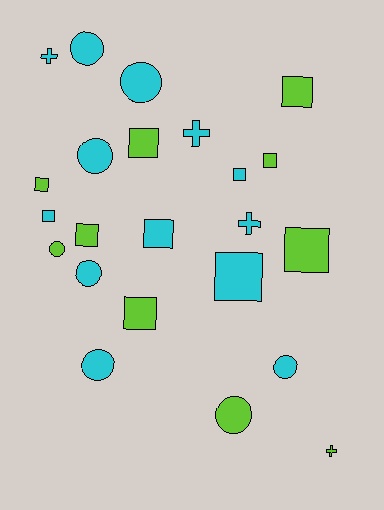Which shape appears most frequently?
Square, with 11 objects.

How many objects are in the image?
There are 23 objects.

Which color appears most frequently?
Cyan, with 13 objects.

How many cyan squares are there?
There are 4 cyan squares.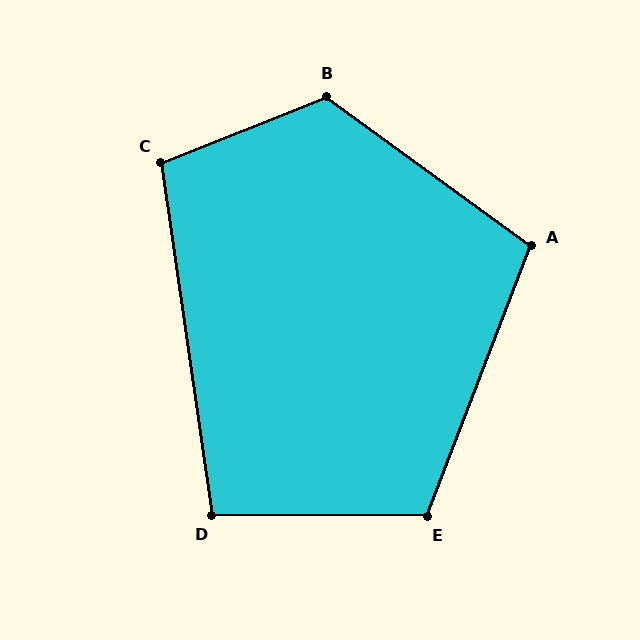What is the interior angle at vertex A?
Approximately 105 degrees (obtuse).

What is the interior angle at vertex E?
Approximately 111 degrees (obtuse).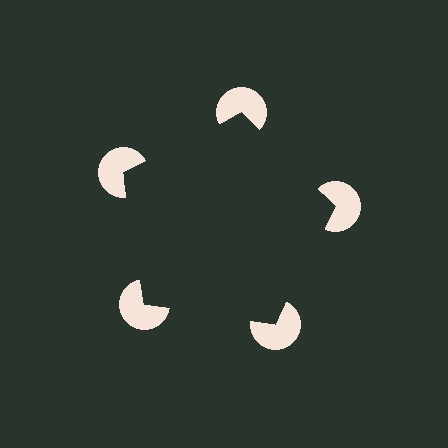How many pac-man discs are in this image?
There are 5 — one at each vertex of the illusory pentagon.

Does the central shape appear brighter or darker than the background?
It typically appears slightly darker than the background, even though no actual brightness change is drawn.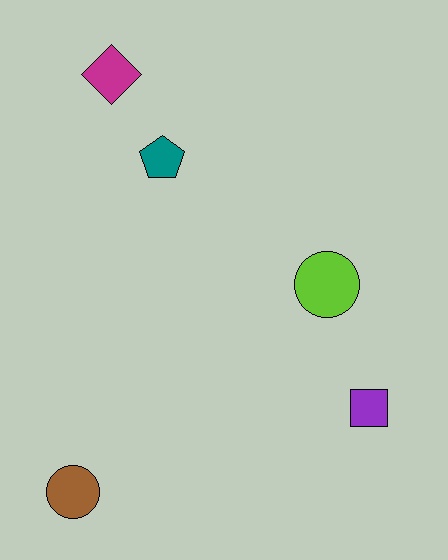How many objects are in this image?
There are 5 objects.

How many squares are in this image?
There is 1 square.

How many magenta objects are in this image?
There is 1 magenta object.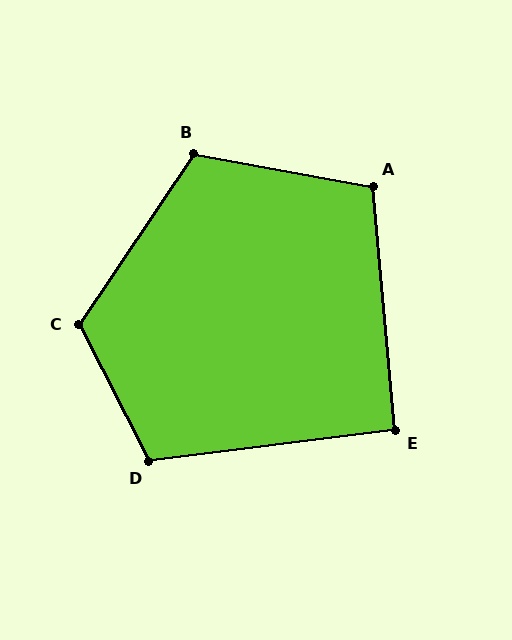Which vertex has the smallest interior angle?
E, at approximately 92 degrees.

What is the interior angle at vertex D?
Approximately 110 degrees (obtuse).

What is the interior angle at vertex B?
Approximately 113 degrees (obtuse).